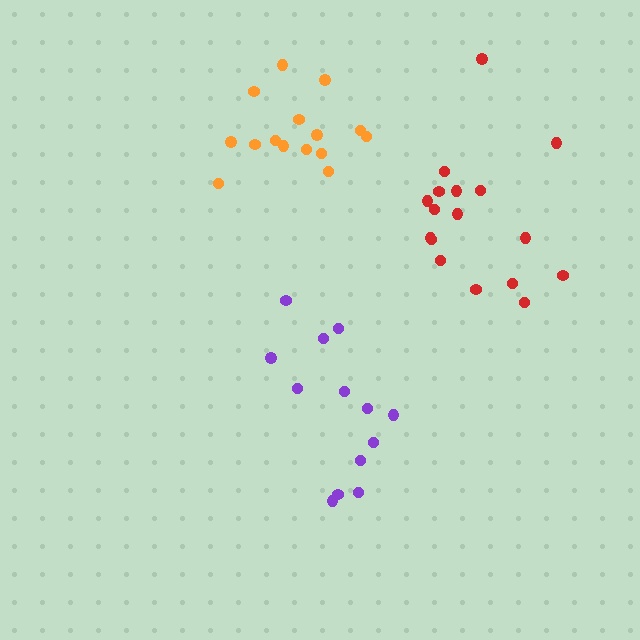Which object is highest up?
The orange cluster is topmost.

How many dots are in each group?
Group 1: 13 dots, Group 2: 15 dots, Group 3: 17 dots (45 total).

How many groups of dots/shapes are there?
There are 3 groups.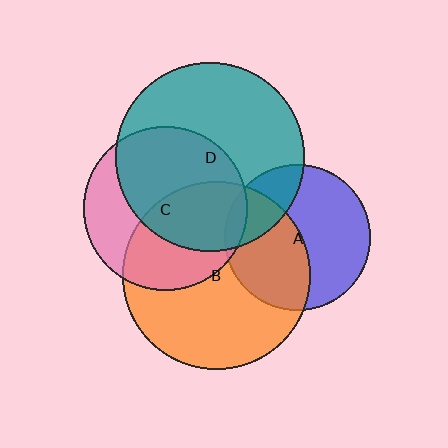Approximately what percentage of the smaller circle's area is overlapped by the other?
Approximately 60%.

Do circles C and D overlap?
Yes.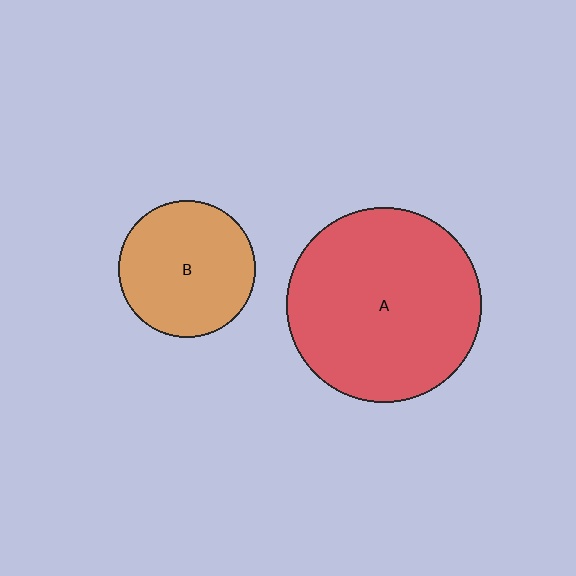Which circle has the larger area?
Circle A (red).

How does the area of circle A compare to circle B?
Approximately 2.0 times.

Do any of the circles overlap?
No, none of the circles overlap.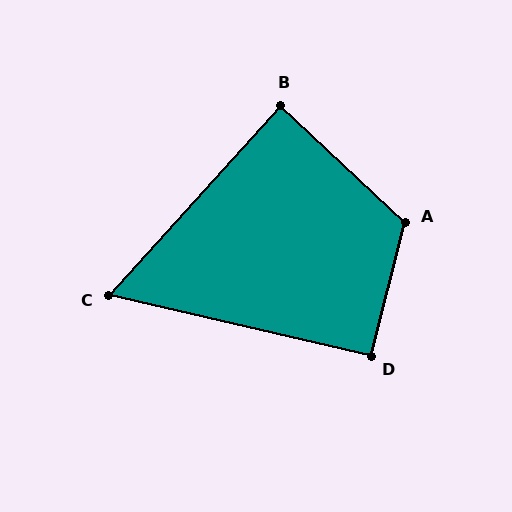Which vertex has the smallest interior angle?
C, at approximately 61 degrees.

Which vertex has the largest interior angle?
A, at approximately 119 degrees.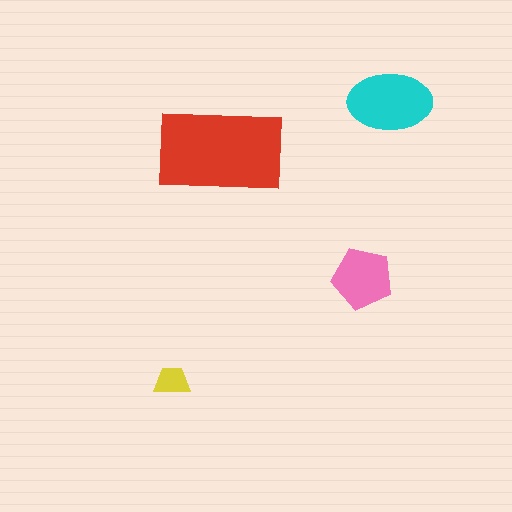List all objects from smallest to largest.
The yellow trapezoid, the pink pentagon, the cyan ellipse, the red rectangle.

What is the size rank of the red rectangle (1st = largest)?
1st.